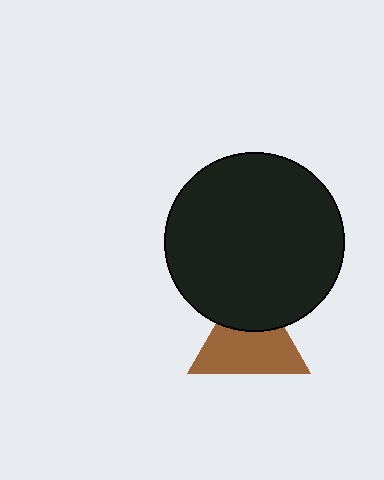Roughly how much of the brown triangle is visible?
About half of it is visible (roughly 65%).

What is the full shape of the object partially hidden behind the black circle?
The partially hidden object is a brown triangle.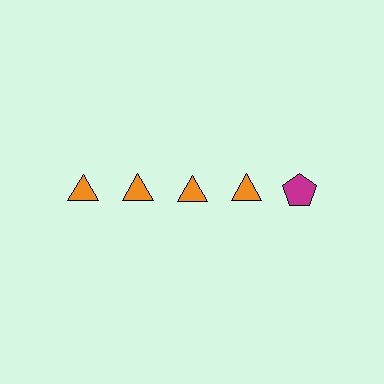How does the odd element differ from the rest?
It differs in both color (magenta instead of orange) and shape (pentagon instead of triangle).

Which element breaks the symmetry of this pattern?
The magenta pentagon in the top row, rightmost column breaks the symmetry. All other shapes are orange triangles.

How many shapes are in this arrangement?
There are 5 shapes arranged in a grid pattern.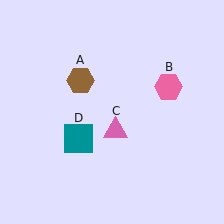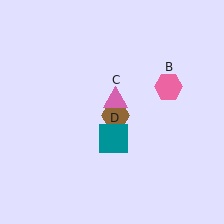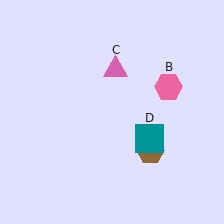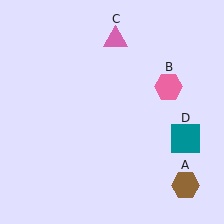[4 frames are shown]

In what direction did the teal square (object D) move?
The teal square (object D) moved right.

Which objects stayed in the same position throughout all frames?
Pink hexagon (object B) remained stationary.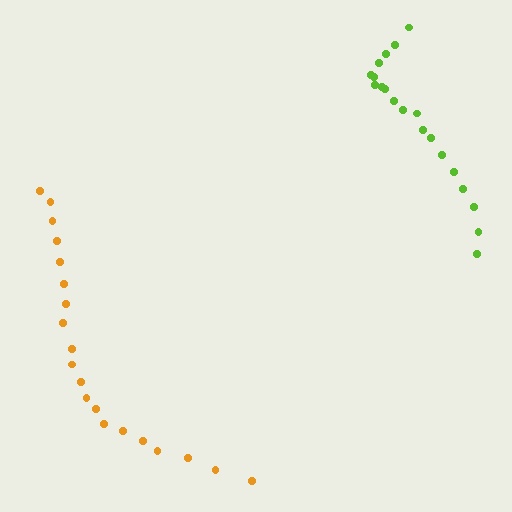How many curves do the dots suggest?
There are 2 distinct paths.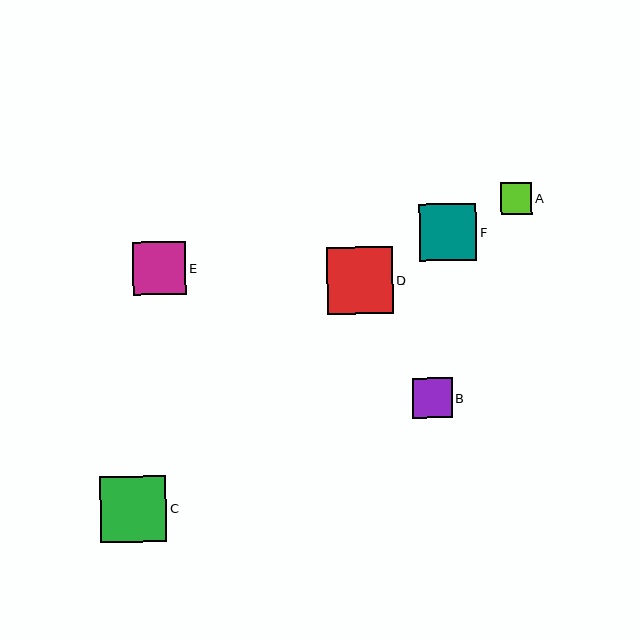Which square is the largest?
Square D is the largest with a size of approximately 67 pixels.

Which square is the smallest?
Square A is the smallest with a size of approximately 32 pixels.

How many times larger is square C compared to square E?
Square C is approximately 1.2 times the size of square E.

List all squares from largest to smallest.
From largest to smallest: D, C, F, E, B, A.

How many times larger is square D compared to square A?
Square D is approximately 2.1 times the size of square A.